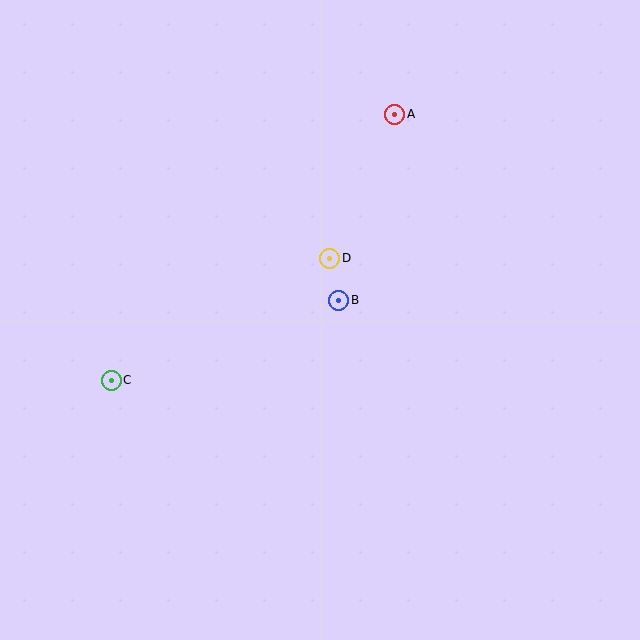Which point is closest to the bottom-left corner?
Point C is closest to the bottom-left corner.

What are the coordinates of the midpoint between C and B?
The midpoint between C and B is at (225, 340).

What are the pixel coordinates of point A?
Point A is at (395, 114).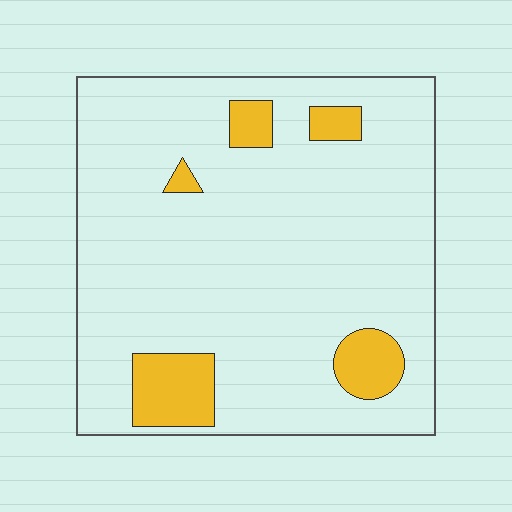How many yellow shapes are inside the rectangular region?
5.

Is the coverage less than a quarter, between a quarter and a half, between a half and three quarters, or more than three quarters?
Less than a quarter.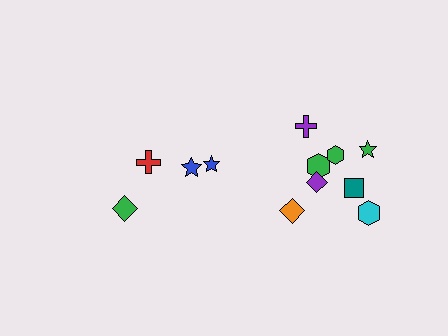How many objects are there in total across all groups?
There are 12 objects.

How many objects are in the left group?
There are 4 objects.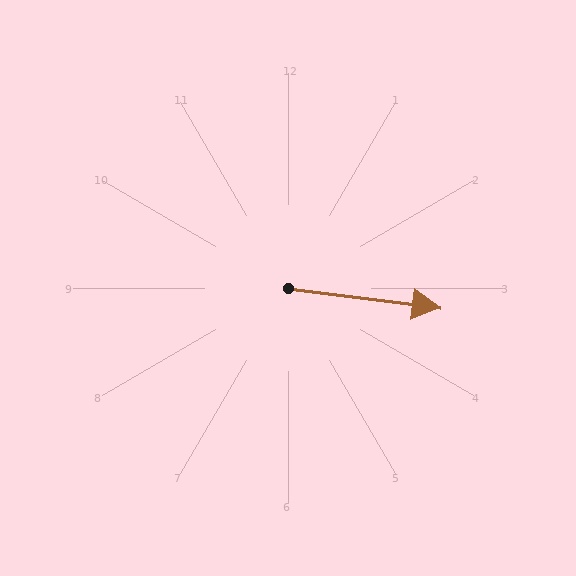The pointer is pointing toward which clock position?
Roughly 3 o'clock.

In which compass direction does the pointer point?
East.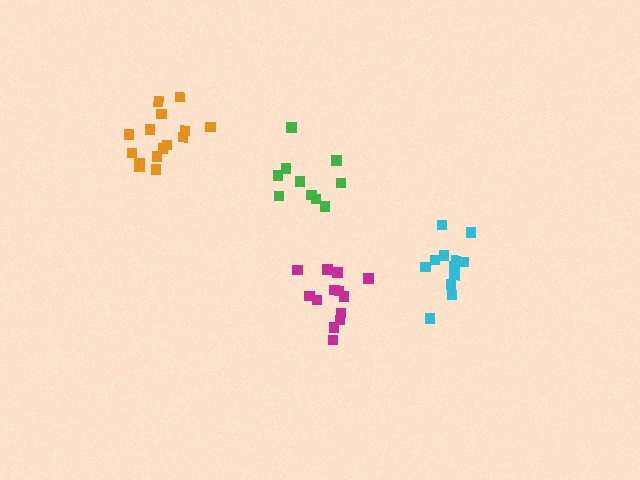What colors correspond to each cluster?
The clusters are colored: cyan, green, magenta, orange.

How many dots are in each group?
Group 1: 13 dots, Group 2: 10 dots, Group 3: 13 dots, Group 4: 15 dots (51 total).